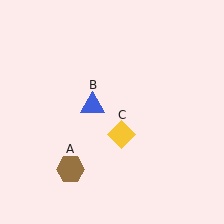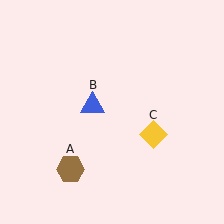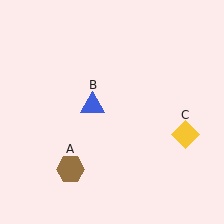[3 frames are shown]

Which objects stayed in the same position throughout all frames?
Brown hexagon (object A) and blue triangle (object B) remained stationary.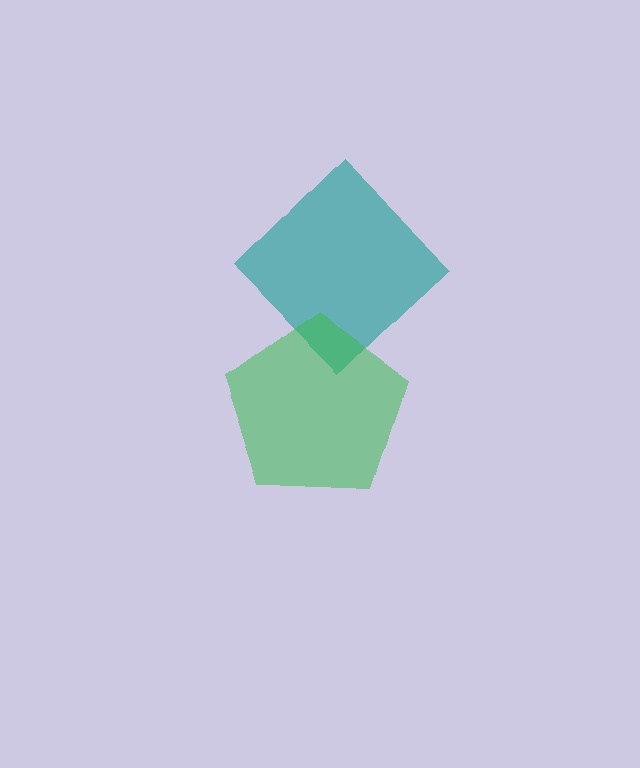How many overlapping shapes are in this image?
There are 2 overlapping shapes in the image.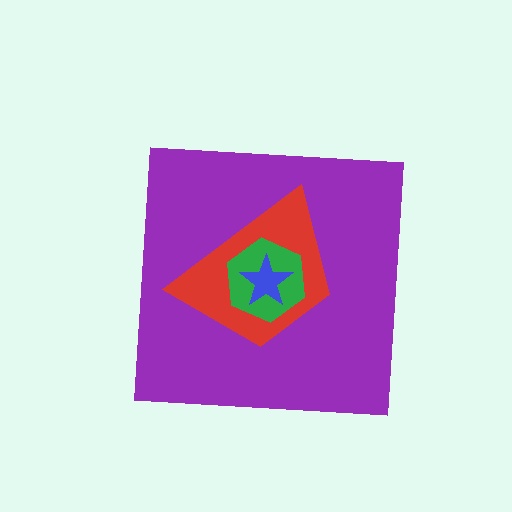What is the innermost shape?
The blue star.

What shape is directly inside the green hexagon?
The blue star.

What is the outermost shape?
The purple square.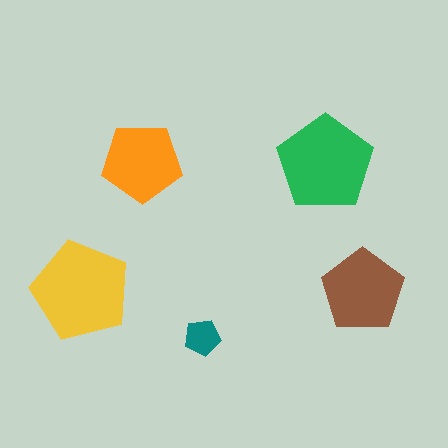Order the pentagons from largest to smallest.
the yellow one, the green one, the brown one, the orange one, the teal one.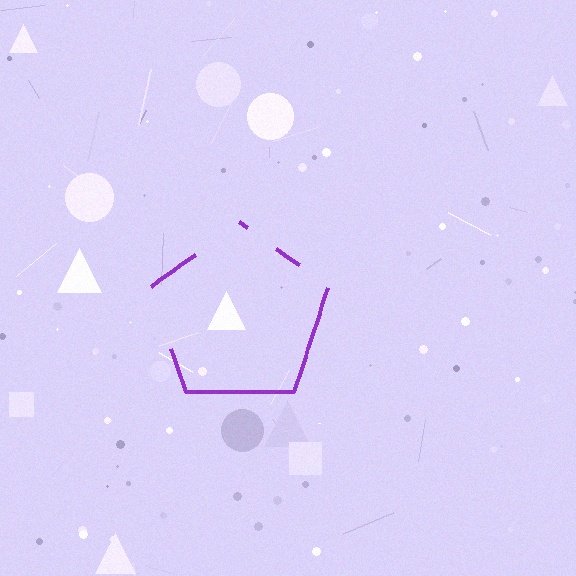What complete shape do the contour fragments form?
The contour fragments form a pentagon.